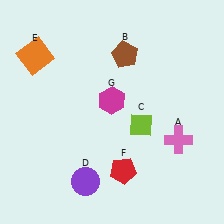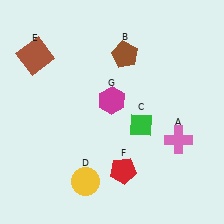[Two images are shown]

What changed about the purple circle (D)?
In Image 1, D is purple. In Image 2, it changed to yellow.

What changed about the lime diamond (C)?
In Image 1, C is lime. In Image 2, it changed to green.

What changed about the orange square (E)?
In Image 1, E is orange. In Image 2, it changed to brown.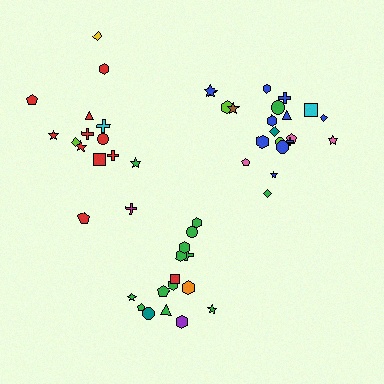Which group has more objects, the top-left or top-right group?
The top-right group.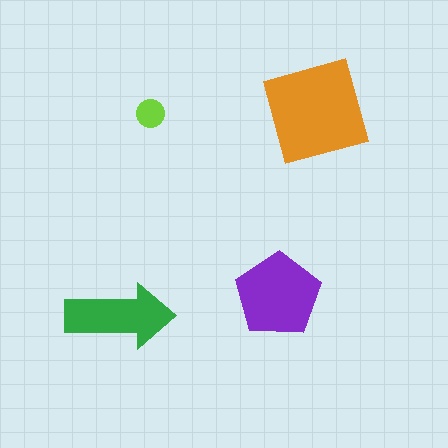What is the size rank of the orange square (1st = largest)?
1st.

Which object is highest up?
The orange square is topmost.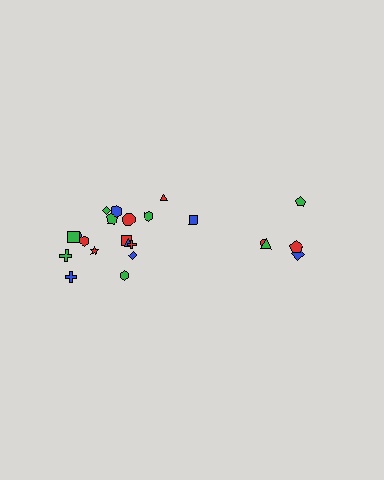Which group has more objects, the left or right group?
The left group.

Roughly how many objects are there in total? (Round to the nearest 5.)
Roughly 25 objects in total.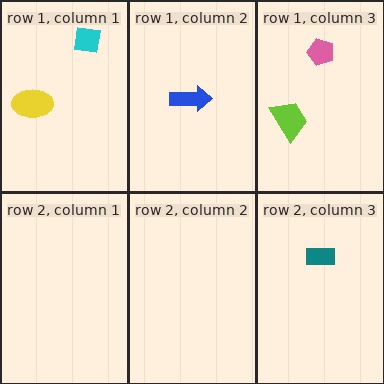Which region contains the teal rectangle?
The row 2, column 3 region.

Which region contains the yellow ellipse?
The row 1, column 1 region.